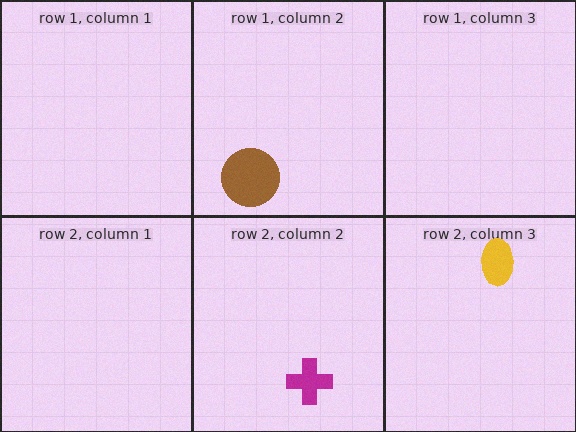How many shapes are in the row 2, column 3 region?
1.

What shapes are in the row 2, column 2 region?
The magenta cross.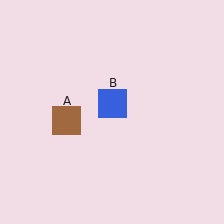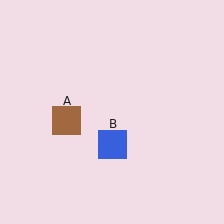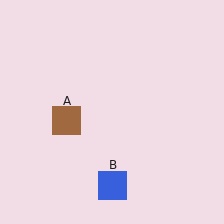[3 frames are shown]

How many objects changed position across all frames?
1 object changed position: blue square (object B).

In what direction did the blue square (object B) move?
The blue square (object B) moved down.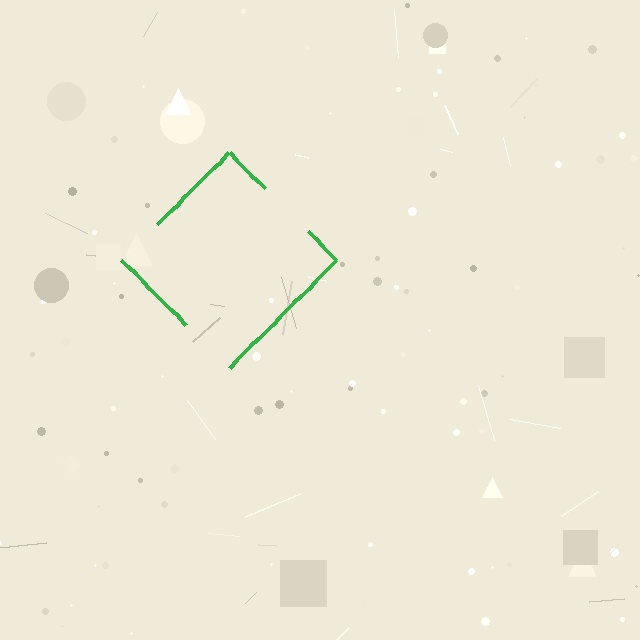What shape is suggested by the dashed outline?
The dashed outline suggests a diamond.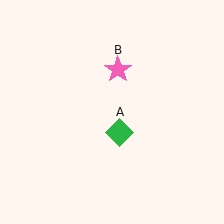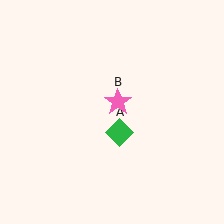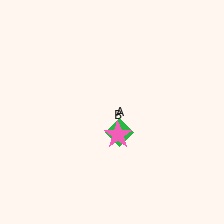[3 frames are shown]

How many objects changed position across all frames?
1 object changed position: pink star (object B).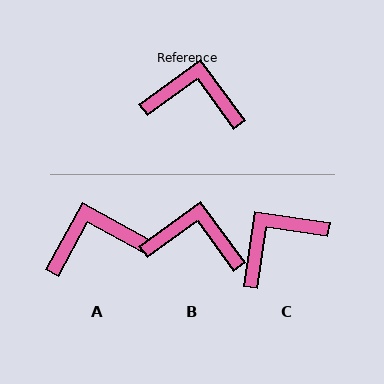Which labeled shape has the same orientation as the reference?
B.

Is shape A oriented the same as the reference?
No, it is off by about 25 degrees.